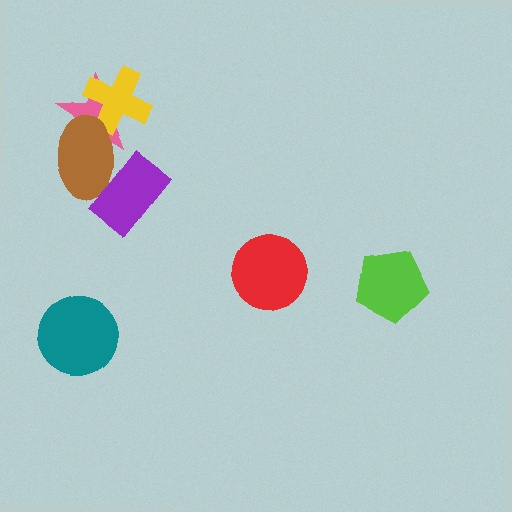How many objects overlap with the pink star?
2 objects overlap with the pink star.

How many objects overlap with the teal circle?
0 objects overlap with the teal circle.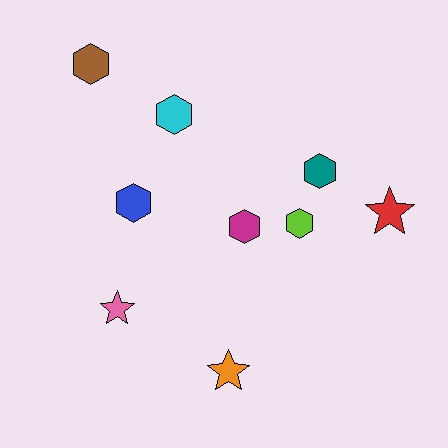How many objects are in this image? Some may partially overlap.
There are 9 objects.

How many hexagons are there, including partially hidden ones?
There are 6 hexagons.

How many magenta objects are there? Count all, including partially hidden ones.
There is 1 magenta object.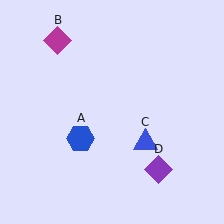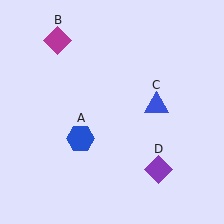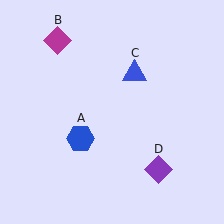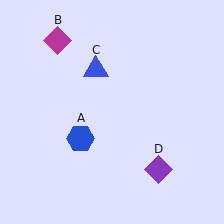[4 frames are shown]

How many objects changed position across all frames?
1 object changed position: blue triangle (object C).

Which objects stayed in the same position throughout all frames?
Blue hexagon (object A) and magenta diamond (object B) and purple diamond (object D) remained stationary.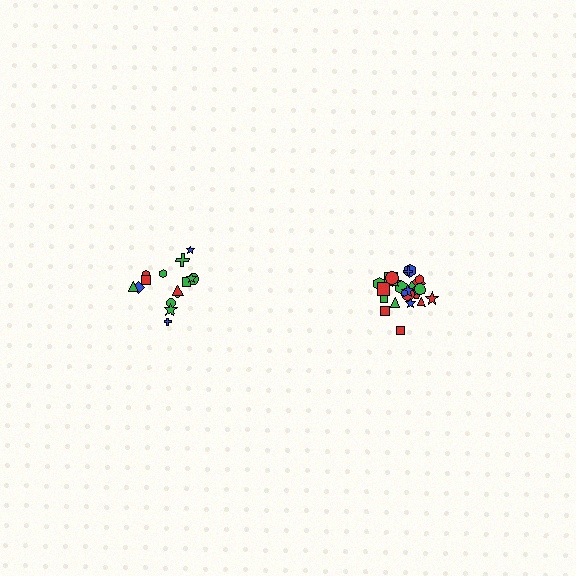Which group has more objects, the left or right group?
The right group.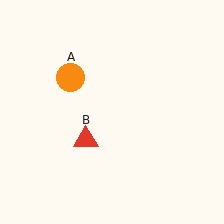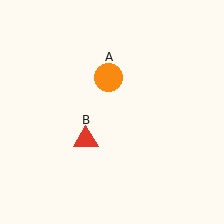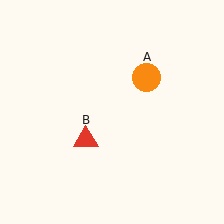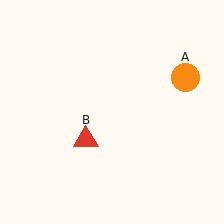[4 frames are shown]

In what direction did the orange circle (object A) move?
The orange circle (object A) moved right.